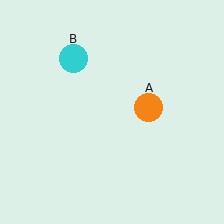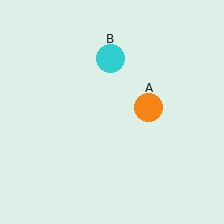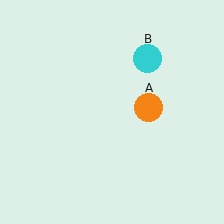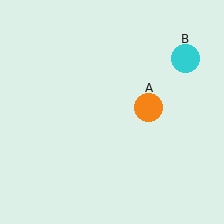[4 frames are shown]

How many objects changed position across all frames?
1 object changed position: cyan circle (object B).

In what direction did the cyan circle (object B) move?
The cyan circle (object B) moved right.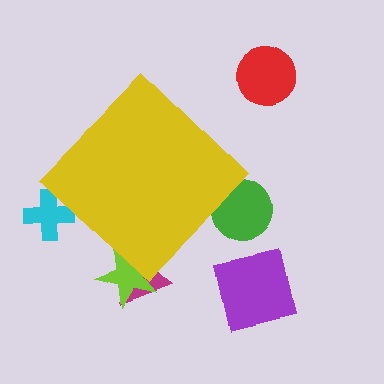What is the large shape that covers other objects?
A yellow diamond.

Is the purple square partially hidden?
No, the purple square is fully visible.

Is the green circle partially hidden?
Yes, the green circle is partially hidden behind the yellow diamond.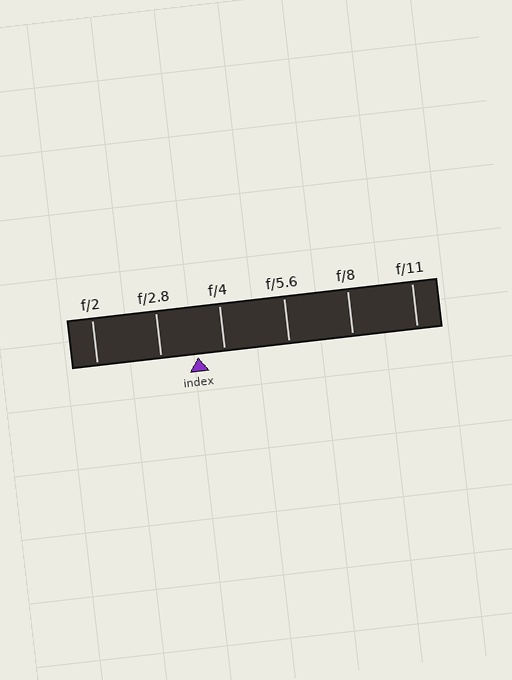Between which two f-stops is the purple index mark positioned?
The index mark is between f/2.8 and f/4.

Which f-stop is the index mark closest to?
The index mark is closest to f/4.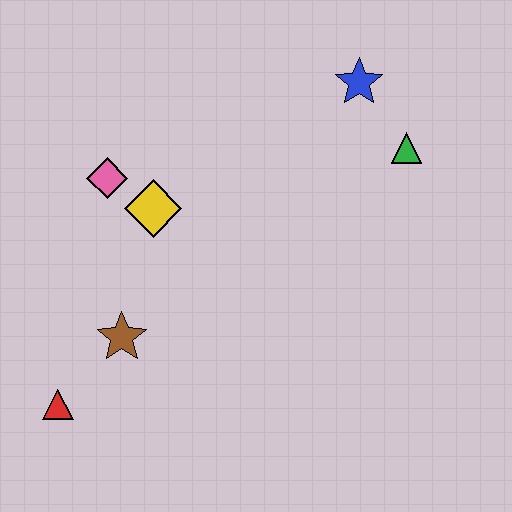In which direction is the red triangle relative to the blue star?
The red triangle is below the blue star.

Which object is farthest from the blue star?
The red triangle is farthest from the blue star.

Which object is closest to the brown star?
The red triangle is closest to the brown star.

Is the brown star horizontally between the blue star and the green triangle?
No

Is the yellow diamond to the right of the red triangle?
Yes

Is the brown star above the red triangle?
Yes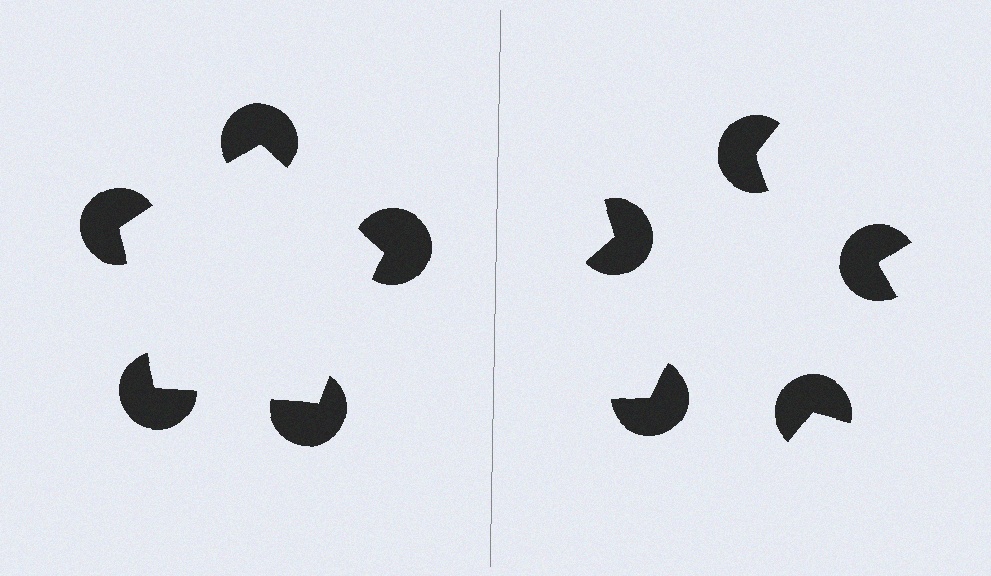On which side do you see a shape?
An illusory pentagon appears on the left side. On the right side the wedge cuts are rotated, so no coherent shape forms.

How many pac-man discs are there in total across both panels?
10 — 5 on each side.